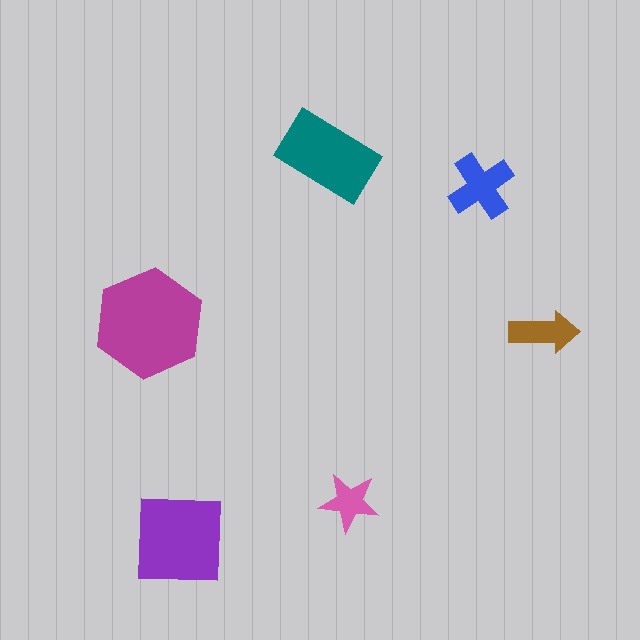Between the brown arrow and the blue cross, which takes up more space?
The blue cross.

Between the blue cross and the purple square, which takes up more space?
The purple square.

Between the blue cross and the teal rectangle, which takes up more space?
The teal rectangle.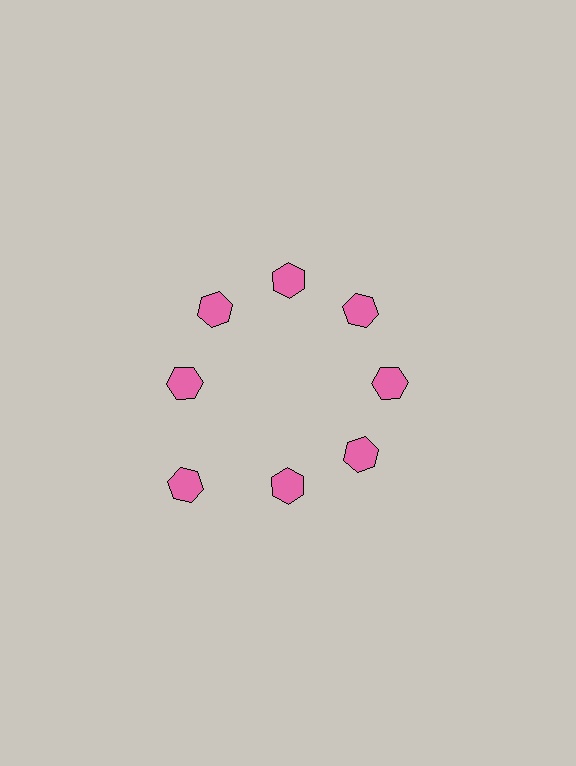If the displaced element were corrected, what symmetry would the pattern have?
It would have 8-fold rotational symmetry — the pattern would map onto itself every 45 degrees.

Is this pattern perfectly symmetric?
No. The 8 pink hexagons are arranged in a ring, but one element near the 8 o'clock position is pushed outward from the center, breaking the 8-fold rotational symmetry.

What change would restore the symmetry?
The symmetry would be restored by moving it inward, back onto the ring so that all 8 hexagons sit at equal angles and equal distance from the center.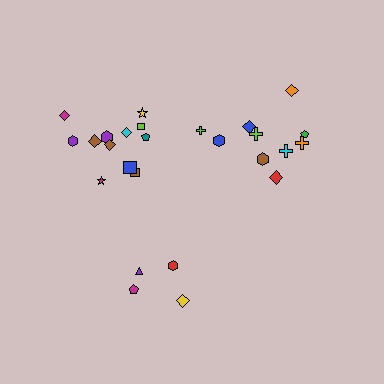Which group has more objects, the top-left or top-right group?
The top-left group.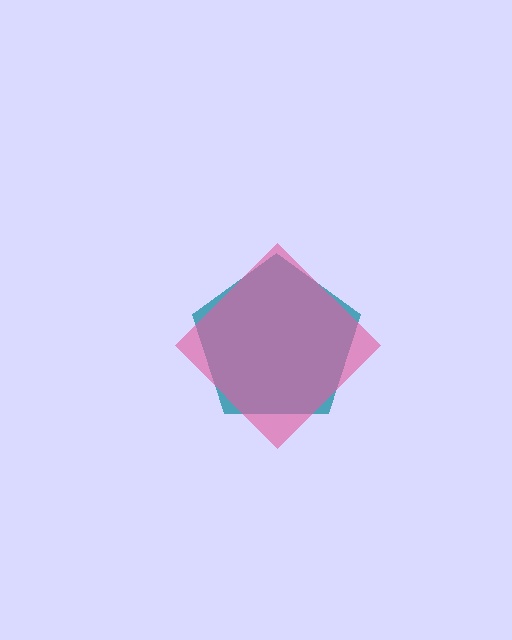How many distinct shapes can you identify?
There are 2 distinct shapes: a teal pentagon, a pink diamond.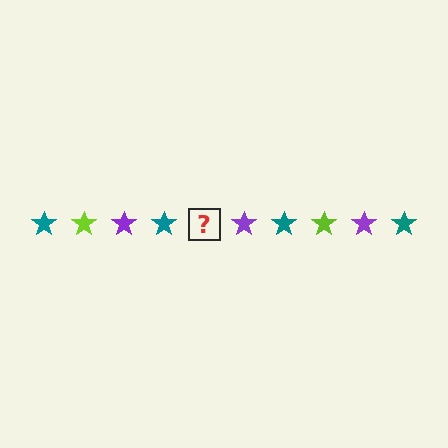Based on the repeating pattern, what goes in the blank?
The blank should be a lime star.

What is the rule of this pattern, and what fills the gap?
The rule is that the pattern cycles through teal, lime, purple stars. The gap should be filled with a lime star.